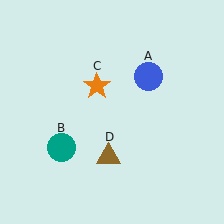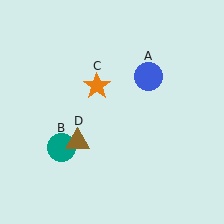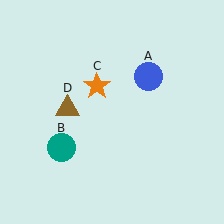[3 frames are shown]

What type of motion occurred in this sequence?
The brown triangle (object D) rotated clockwise around the center of the scene.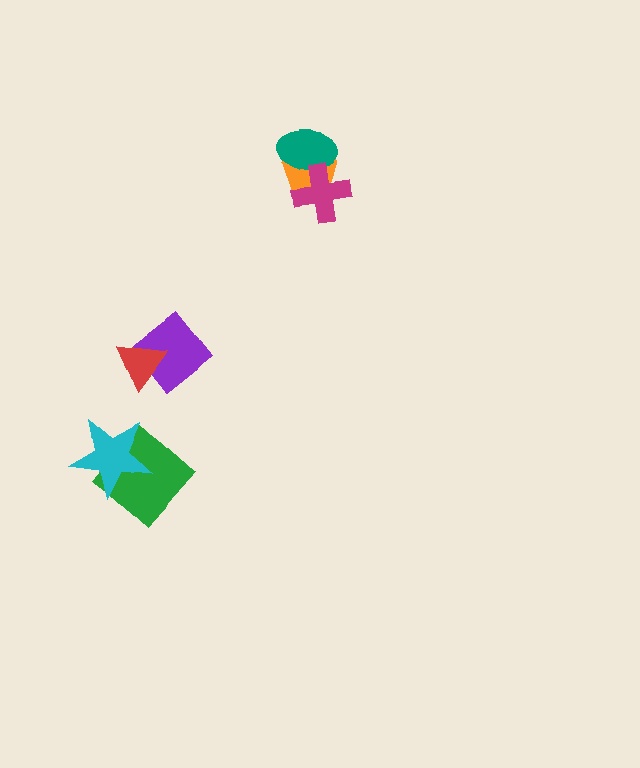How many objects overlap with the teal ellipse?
2 objects overlap with the teal ellipse.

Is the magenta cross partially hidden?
No, no other shape covers it.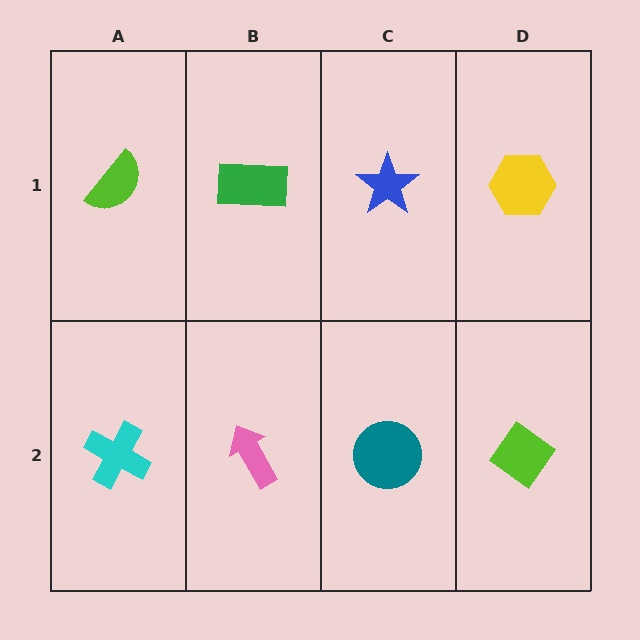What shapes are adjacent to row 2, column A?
A lime semicircle (row 1, column A), a pink arrow (row 2, column B).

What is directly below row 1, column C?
A teal circle.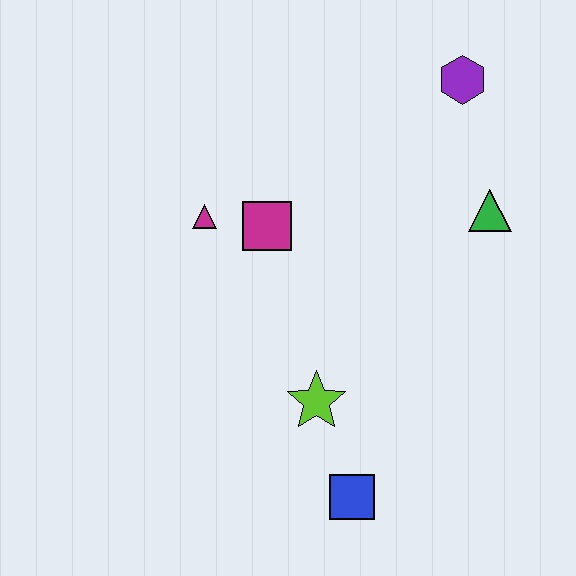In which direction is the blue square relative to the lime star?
The blue square is below the lime star.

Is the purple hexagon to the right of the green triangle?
No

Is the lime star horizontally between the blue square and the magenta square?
Yes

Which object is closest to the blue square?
The lime star is closest to the blue square.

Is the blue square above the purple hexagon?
No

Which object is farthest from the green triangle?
The blue square is farthest from the green triangle.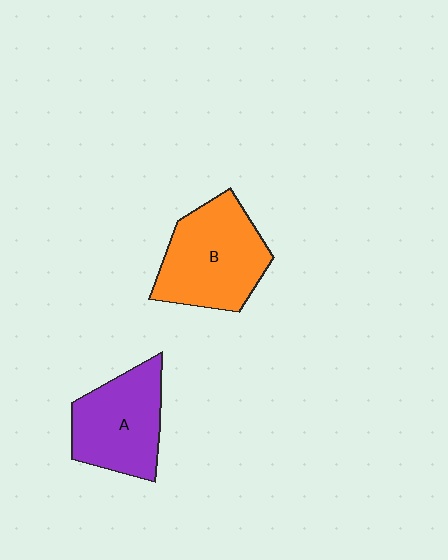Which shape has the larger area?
Shape B (orange).